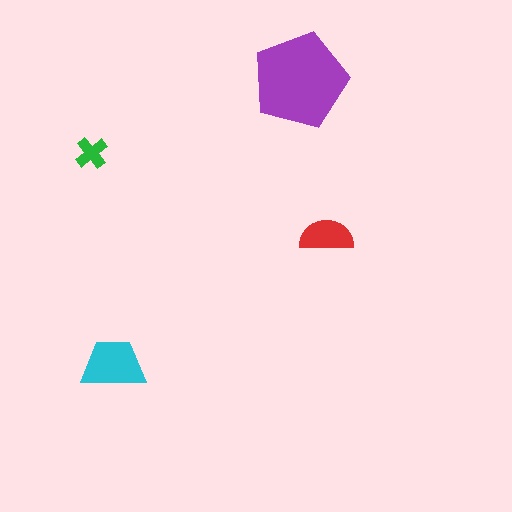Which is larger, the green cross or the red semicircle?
The red semicircle.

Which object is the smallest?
The green cross.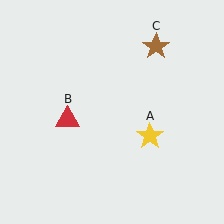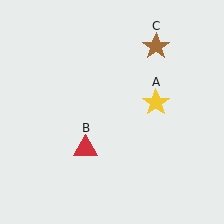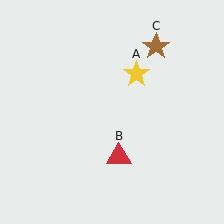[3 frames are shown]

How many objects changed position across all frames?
2 objects changed position: yellow star (object A), red triangle (object B).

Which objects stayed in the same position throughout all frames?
Brown star (object C) remained stationary.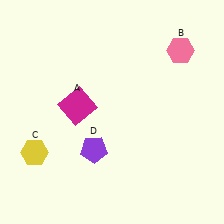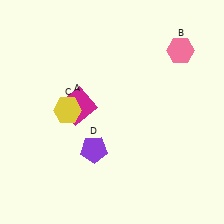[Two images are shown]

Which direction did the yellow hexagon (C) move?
The yellow hexagon (C) moved up.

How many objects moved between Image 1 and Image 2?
1 object moved between the two images.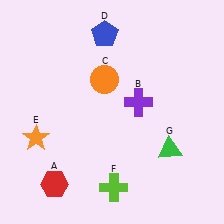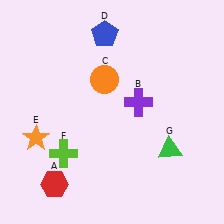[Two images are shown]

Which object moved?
The lime cross (F) moved left.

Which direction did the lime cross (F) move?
The lime cross (F) moved left.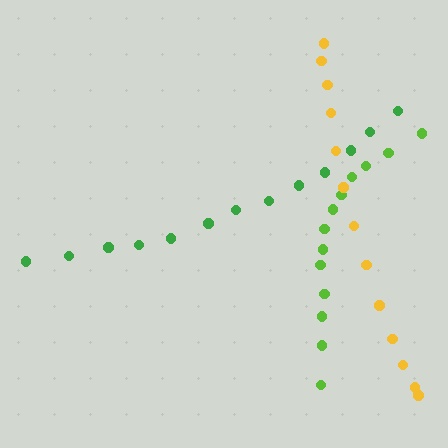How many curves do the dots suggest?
There are 3 distinct paths.